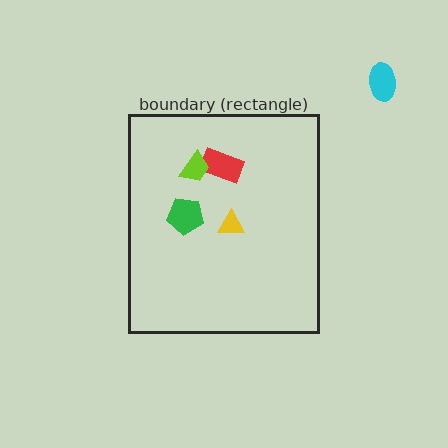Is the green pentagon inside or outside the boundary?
Inside.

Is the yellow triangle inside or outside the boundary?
Inside.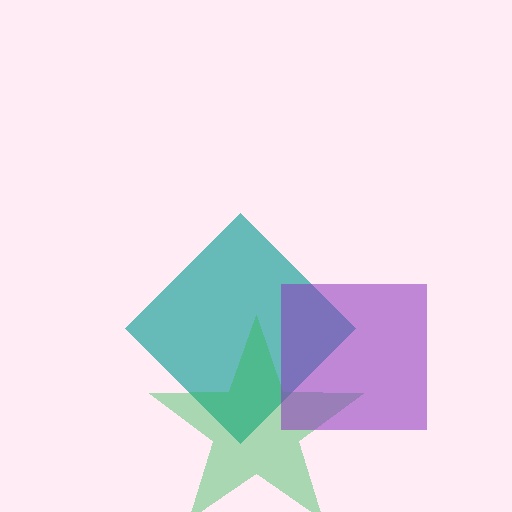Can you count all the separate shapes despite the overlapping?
Yes, there are 3 separate shapes.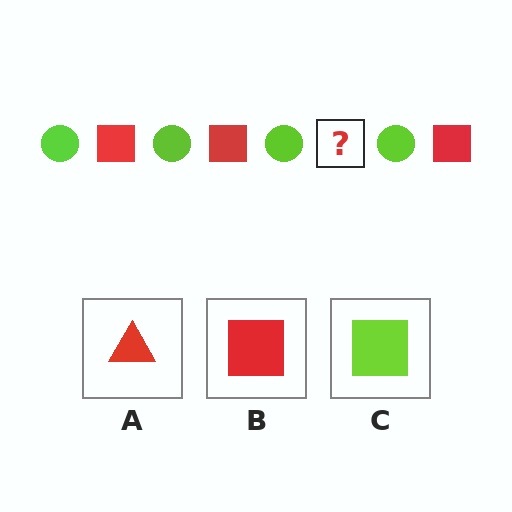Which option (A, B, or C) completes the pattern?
B.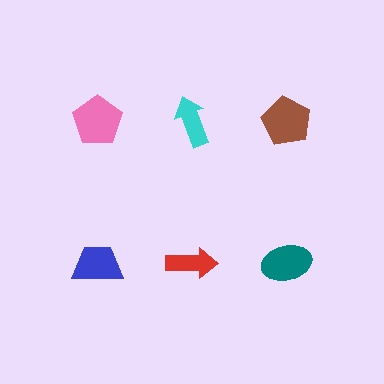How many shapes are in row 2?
3 shapes.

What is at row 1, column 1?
A pink pentagon.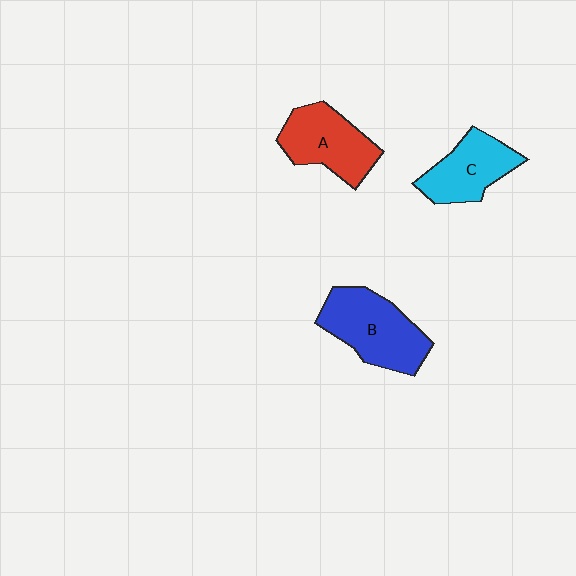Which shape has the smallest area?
Shape C (cyan).